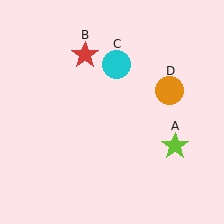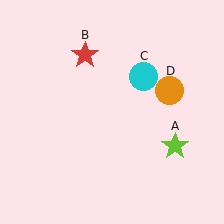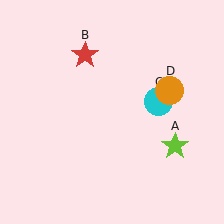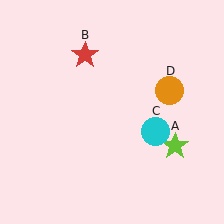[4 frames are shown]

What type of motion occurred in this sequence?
The cyan circle (object C) rotated clockwise around the center of the scene.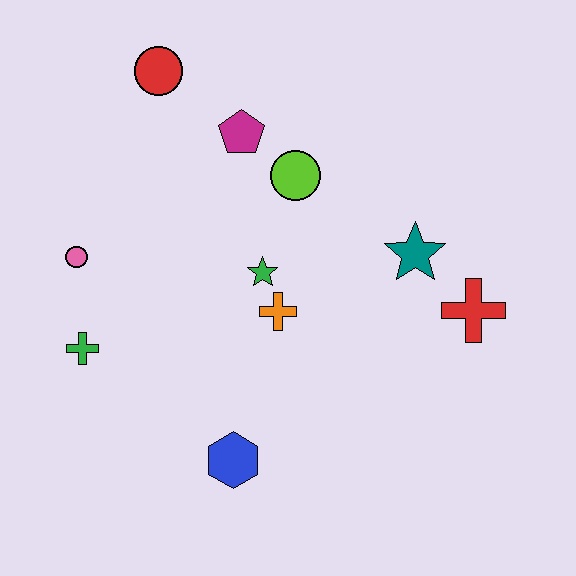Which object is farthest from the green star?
The red circle is farthest from the green star.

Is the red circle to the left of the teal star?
Yes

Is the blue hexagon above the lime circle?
No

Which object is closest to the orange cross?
The green star is closest to the orange cross.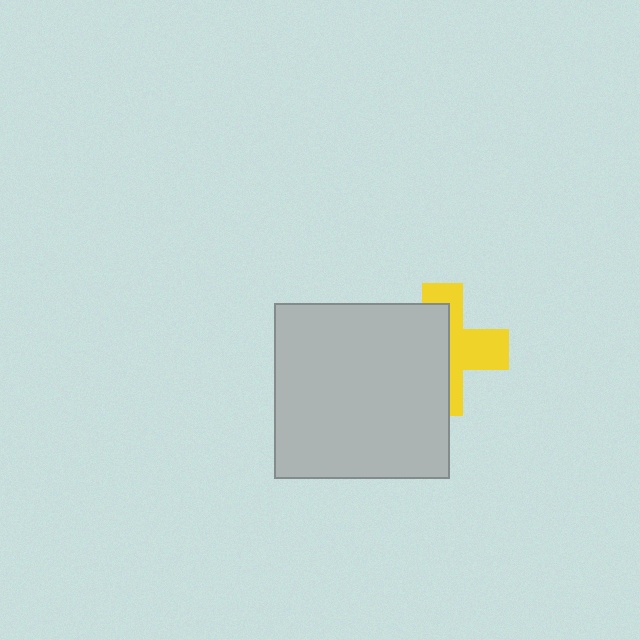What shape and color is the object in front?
The object in front is a light gray square.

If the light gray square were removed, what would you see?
You would see the complete yellow cross.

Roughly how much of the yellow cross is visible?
About half of it is visible (roughly 46%).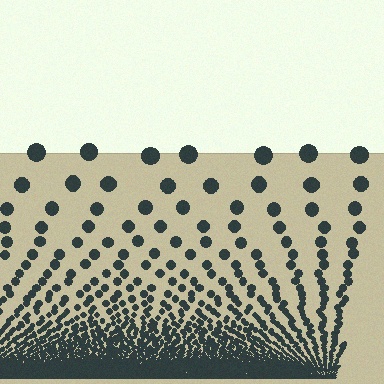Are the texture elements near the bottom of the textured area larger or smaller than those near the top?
Smaller. The gradient is inverted — elements near the bottom are smaller and denser.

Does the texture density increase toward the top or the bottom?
Density increases toward the bottom.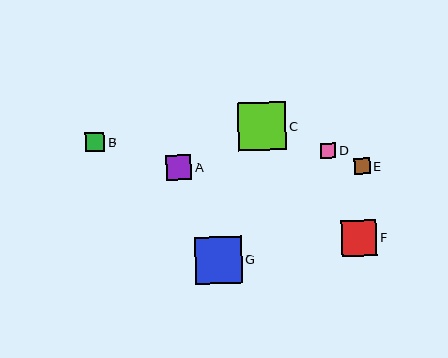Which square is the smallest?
Square D is the smallest with a size of approximately 16 pixels.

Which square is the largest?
Square C is the largest with a size of approximately 49 pixels.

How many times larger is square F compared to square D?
Square F is approximately 2.3 times the size of square D.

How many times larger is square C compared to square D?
Square C is approximately 3.1 times the size of square D.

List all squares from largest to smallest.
From largest to smallest: C, G, F, A, B, E, D.